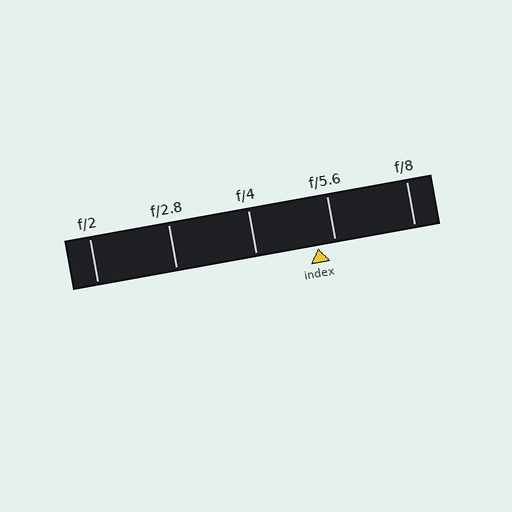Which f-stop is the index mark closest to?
The index mark is closest to f/5.6.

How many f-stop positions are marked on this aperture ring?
There are 5 f-stop positions marked.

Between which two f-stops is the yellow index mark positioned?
The index mark is between f/4 and f/5.6.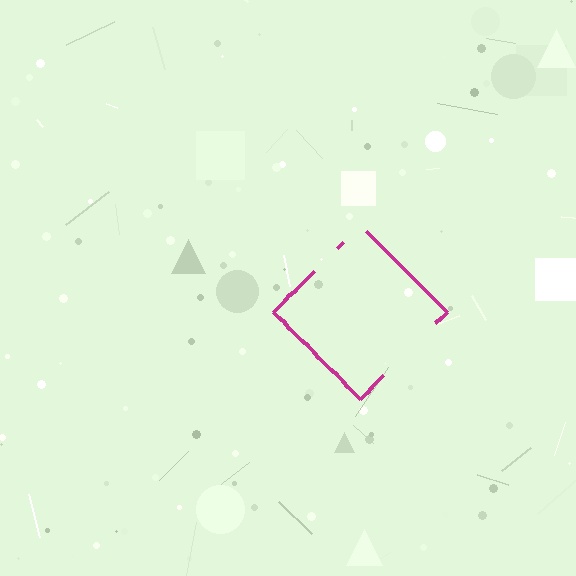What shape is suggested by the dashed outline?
The dashed outline suggests a diamond.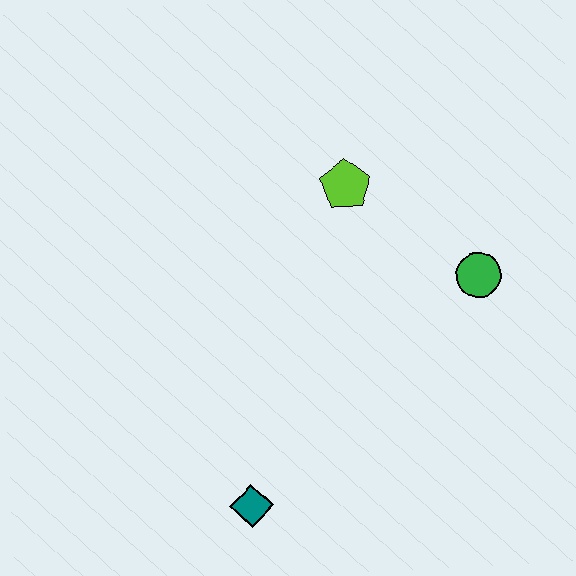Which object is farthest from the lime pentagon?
The teal diamond is farthest from the lime pentagon.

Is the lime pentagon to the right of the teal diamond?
Yes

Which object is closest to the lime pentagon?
The green circle is closest to the lime pentagon.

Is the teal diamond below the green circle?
Yes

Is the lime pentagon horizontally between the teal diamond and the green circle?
Yes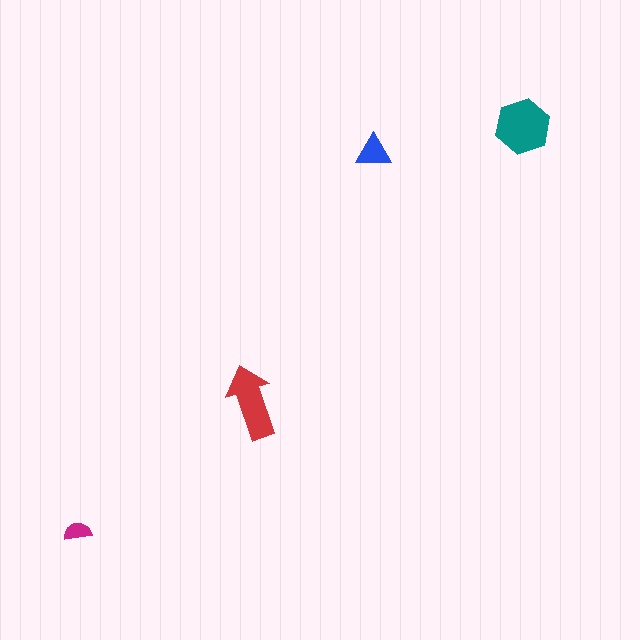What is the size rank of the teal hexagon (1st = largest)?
1st.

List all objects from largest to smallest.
The teal hexagon, the red arrow, the blue triangle, the magenta semicircle.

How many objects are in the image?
There are 4 objects in the image.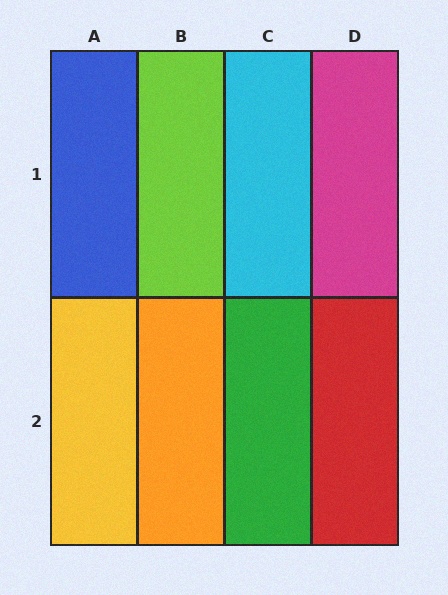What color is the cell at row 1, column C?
Cyan.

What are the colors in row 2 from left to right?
Yellow, orange, green, red.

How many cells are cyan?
1 cell is cyan.